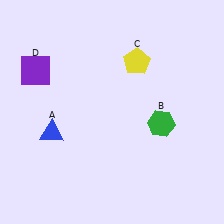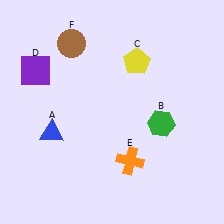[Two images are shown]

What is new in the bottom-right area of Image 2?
An orange cross (E) was added in the bottom-right area of Image 2.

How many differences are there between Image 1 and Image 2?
There are 2 differences between the two images.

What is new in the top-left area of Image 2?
A brown circle (F) was added in the top-left area of Image 2.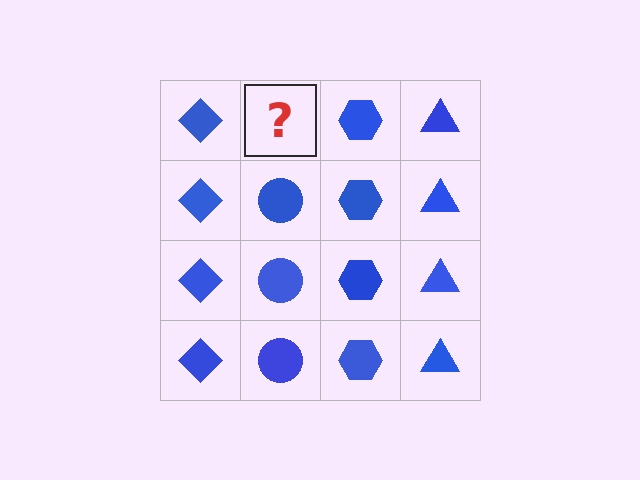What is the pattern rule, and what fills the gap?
The rule is that each column has a consistent shape. The gap should be filled with a blue circle.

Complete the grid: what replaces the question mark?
The question mark should be replaced with a blue circle.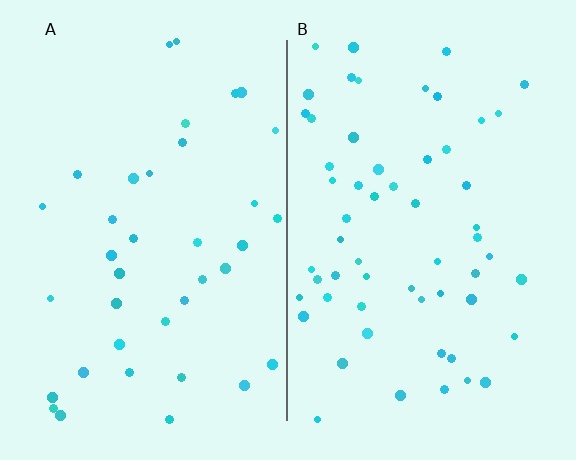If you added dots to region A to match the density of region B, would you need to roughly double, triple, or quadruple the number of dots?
Approximately double.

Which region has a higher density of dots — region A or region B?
B (the right).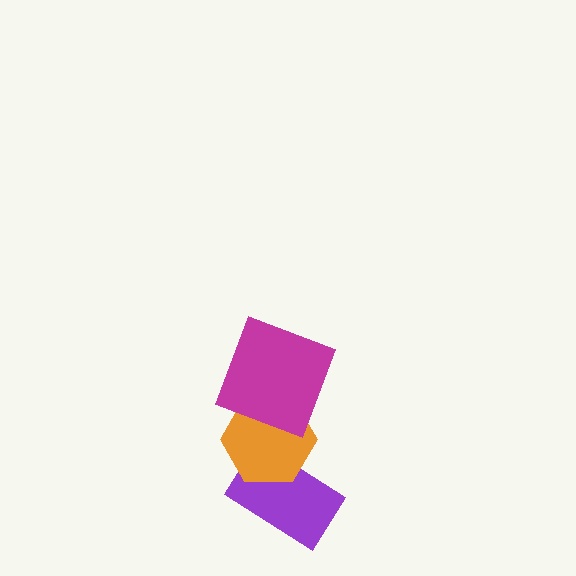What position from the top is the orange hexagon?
The orange hexagon is 2nd from the top.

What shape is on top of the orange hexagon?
The magenta square is on top of the orange hexagon.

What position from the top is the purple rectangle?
The purple rectangle is 3rd from the top.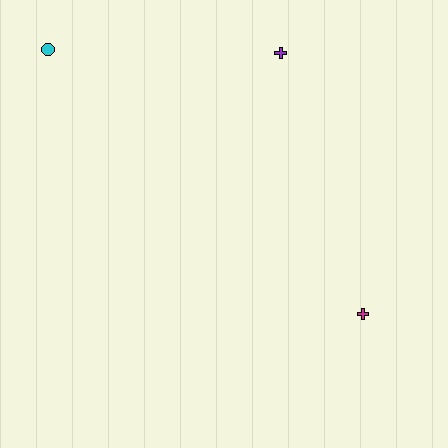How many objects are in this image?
There are 3 objects.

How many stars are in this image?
There are no stars.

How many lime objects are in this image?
There are no lime objects.